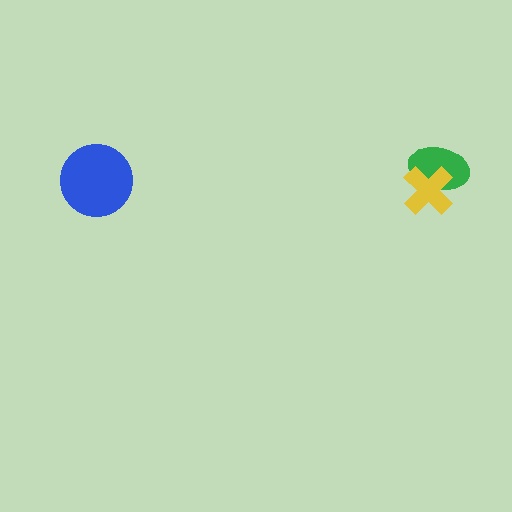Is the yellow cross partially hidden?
No, no other shape covers it.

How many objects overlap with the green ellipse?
1 object overlaps with the green ellipse.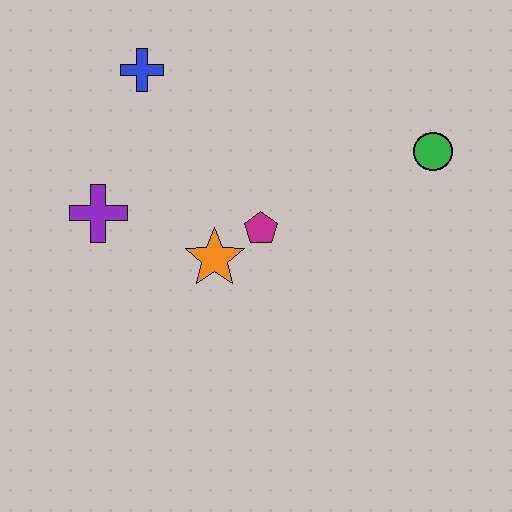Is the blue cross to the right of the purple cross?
Yes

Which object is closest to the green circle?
The magenta pentagon is closest to the green circle.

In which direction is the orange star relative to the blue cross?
The orange star is below the blue cross.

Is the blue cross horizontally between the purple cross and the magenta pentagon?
Yes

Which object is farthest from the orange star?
The green circle is farthest from the orange star.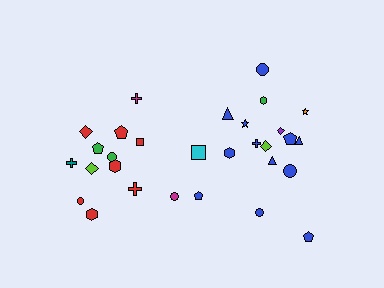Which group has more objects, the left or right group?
The right group.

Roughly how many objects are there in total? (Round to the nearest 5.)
Roughly 30 objects in total.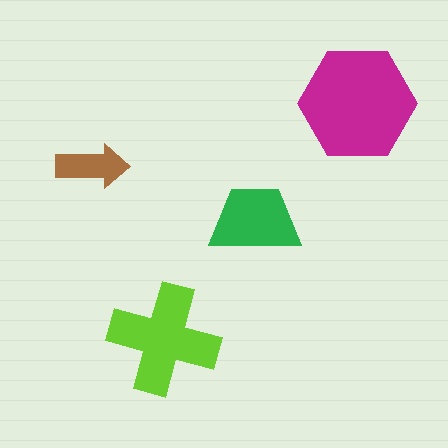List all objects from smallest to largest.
The brown arrow, the green trapezoid, the lime cross, the magenta hexagon.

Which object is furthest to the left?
The brown arrow is leftmost.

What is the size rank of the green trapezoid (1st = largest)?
3rd.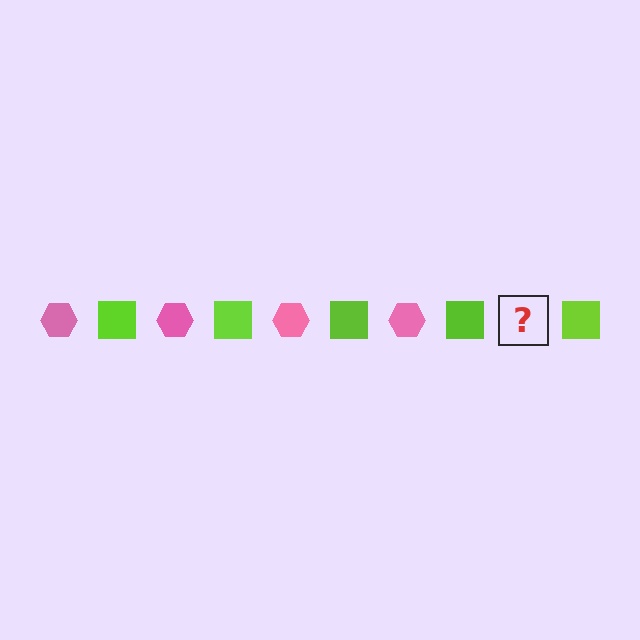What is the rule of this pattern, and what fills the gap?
The rule is that the pattern alternates between pink hexagon and lime square. The gap should be filled with a pink hexagon.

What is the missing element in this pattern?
The missing element is a pink hexagon.